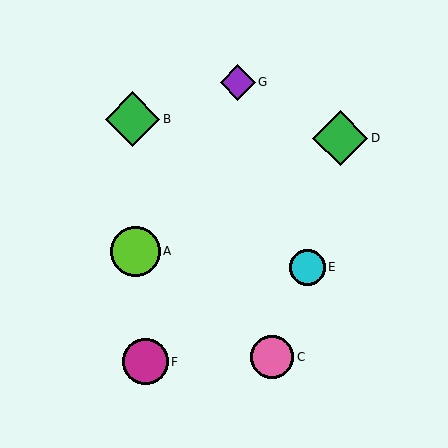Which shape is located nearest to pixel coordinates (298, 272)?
The cyan circle (labeled E) at (307, 267) is nearest to that location.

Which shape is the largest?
The green diamond (labeled D) is the largest.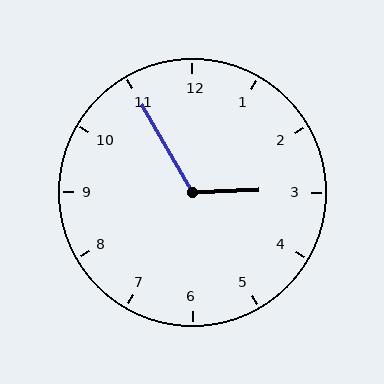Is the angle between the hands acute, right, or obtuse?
It is obtuse.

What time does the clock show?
2:55.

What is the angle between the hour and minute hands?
Approximately 118 degrees.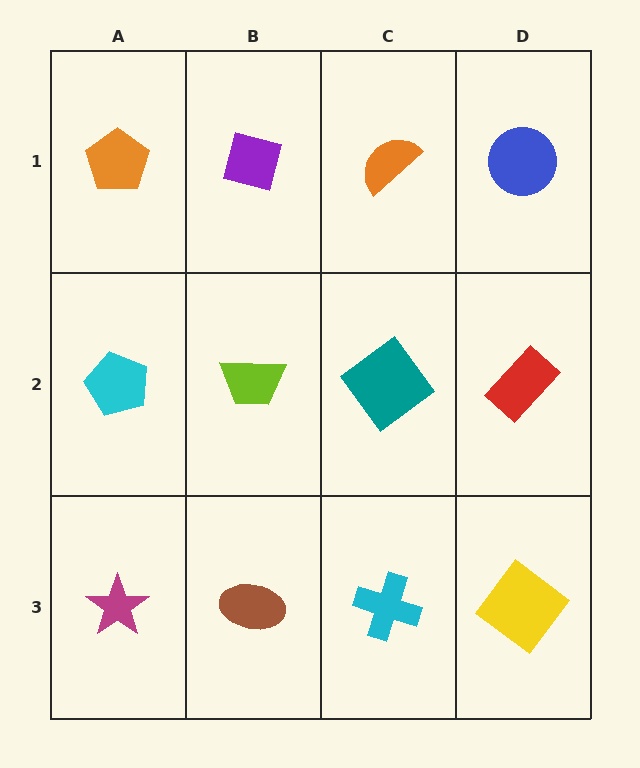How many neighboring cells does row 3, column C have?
3.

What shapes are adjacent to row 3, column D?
A red rectangle (row 2, column D), a cyan cross (row 3, column C).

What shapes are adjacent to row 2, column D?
A blue circle (row 1, column D), a yellow diamond (row 3, column D), a teal diamond (row 2, column C).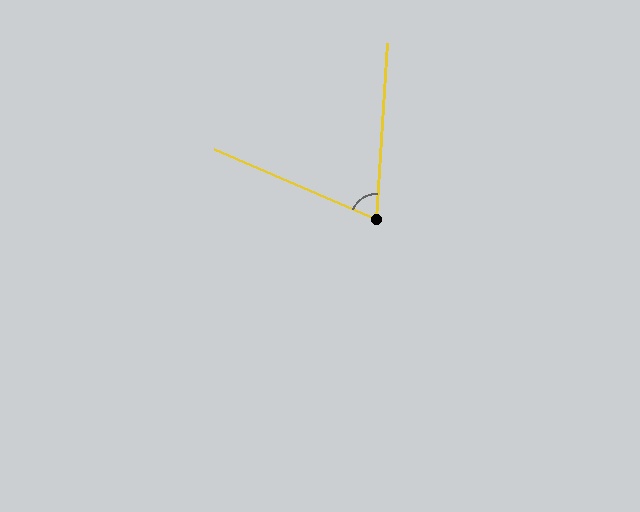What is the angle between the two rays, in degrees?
Approximately 70 degrees.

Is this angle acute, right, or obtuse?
It is acute.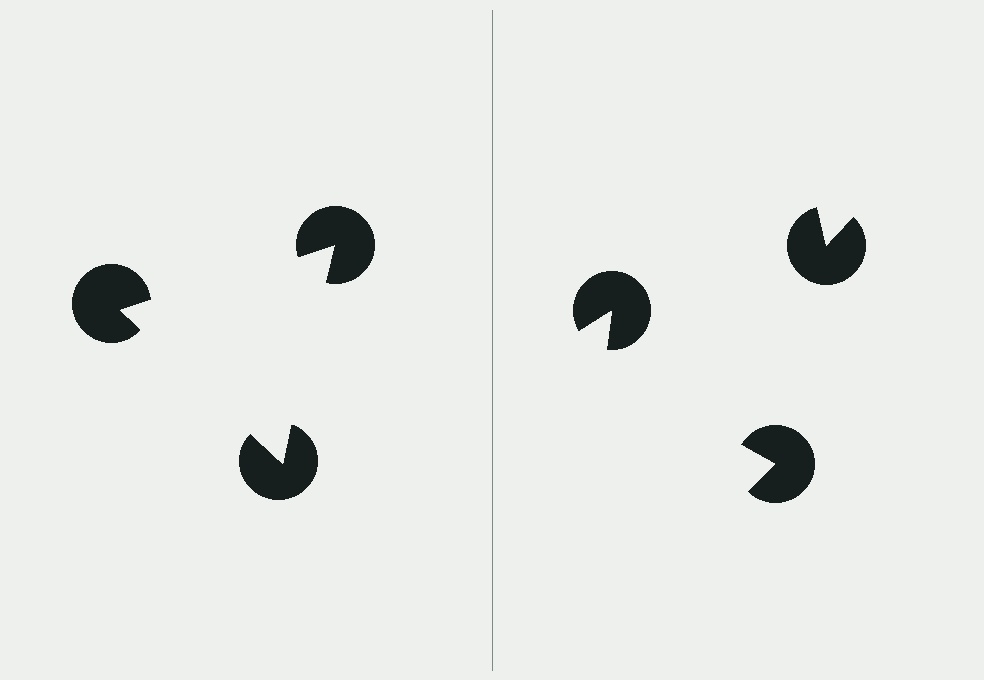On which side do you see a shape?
An illusory triangle appears on the left side. On the right side the wedge cuts are rotated, so no coherent shape forms.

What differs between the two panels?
The pac-man discs are positioned identically on both sides; only the wedge orientations differ. On the left they align to a triangle; on the right they are misaligned.